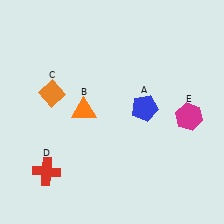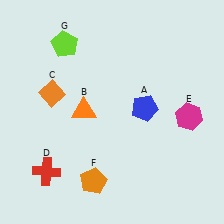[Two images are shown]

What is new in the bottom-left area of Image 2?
An orange pentagon (F) was added in the bottom-left area of Image 2.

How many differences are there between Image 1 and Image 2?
There are 2 differences between the two images.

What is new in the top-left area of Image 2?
A lime pentagon (G) was added in the top-left area of Image 2.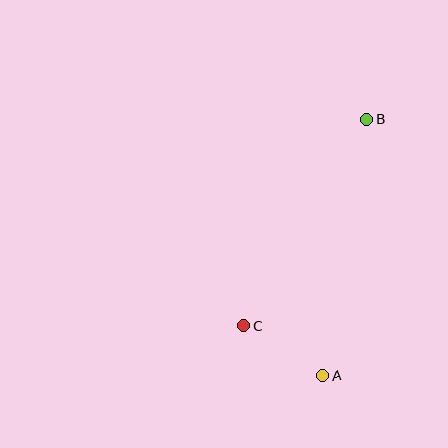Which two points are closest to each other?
Points A and C are closest to each other.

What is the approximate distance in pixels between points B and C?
The distance between B and C is approximately 240 pixels.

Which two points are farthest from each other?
Points A and B are farthest from each other.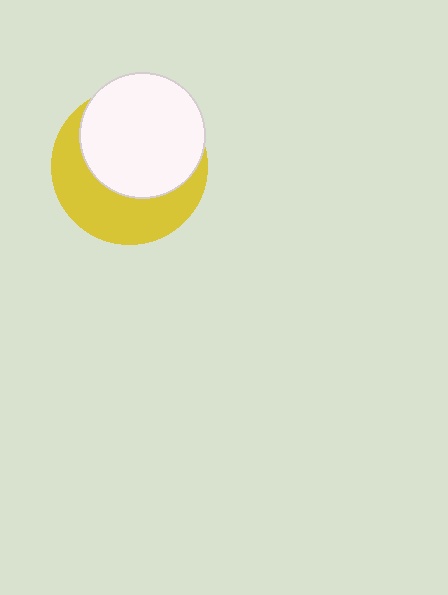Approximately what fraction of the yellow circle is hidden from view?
Roughly 56% of the yellow circle is hidden behind the white circle.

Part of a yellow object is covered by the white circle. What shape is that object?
It is a circle.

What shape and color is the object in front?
The object in front is a white circle.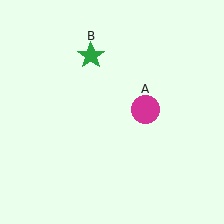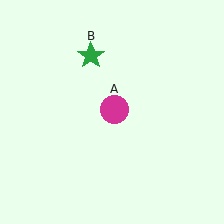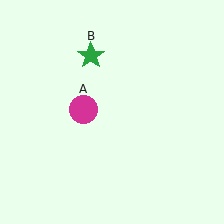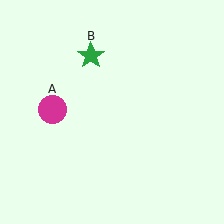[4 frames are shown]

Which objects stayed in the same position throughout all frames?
Green star (object B) remained stationary.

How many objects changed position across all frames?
1 object changed position: magenta circle (object A).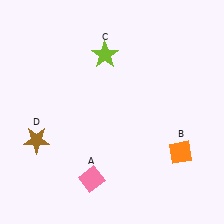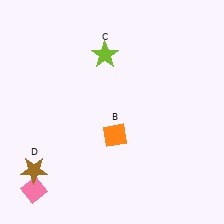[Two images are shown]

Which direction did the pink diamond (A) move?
The pink diamond (A) moved left.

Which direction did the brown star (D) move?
The brown star (D) moved down.